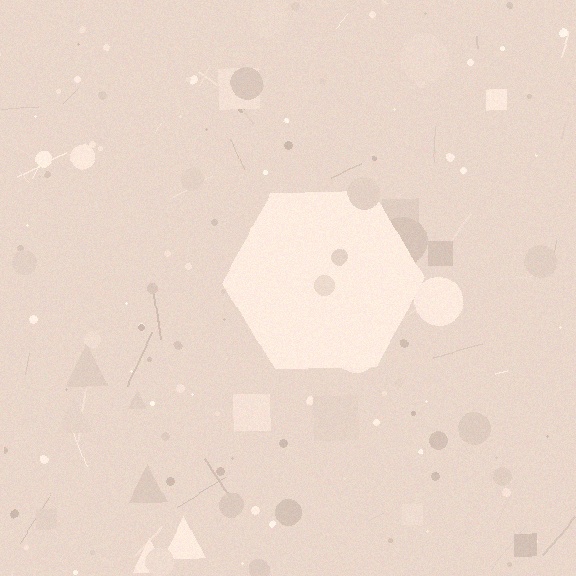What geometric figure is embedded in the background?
A hexagon is embedded in the background.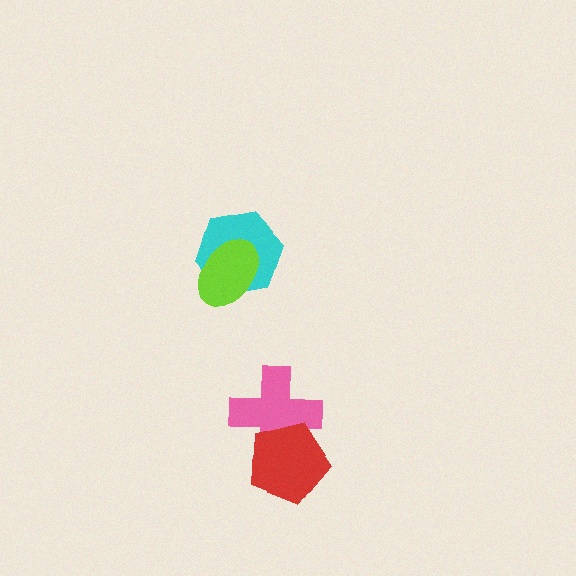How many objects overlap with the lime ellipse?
1 object overlaps with the lime ellipse.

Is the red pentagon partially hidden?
No, no other shape covers it.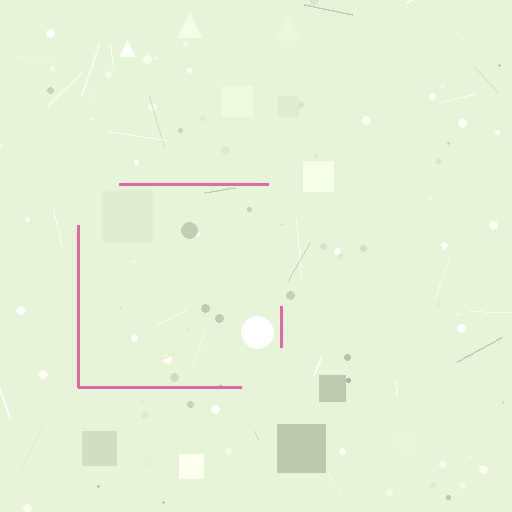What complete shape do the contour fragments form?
The contour fragments form a square.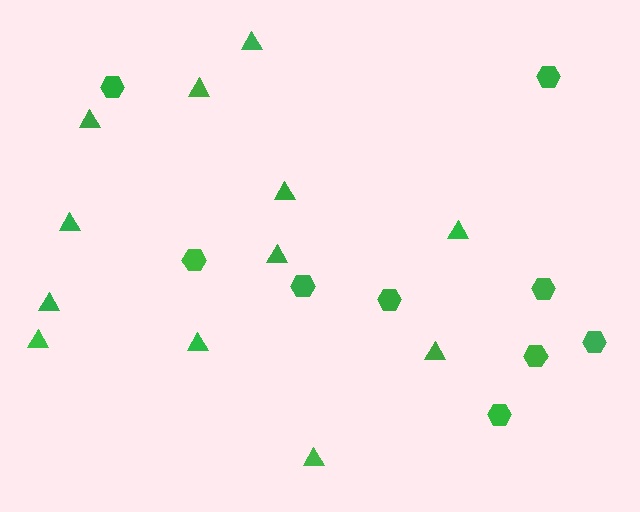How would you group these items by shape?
There are 2 groups: one group of hexagons (9) and one group of triangles (12).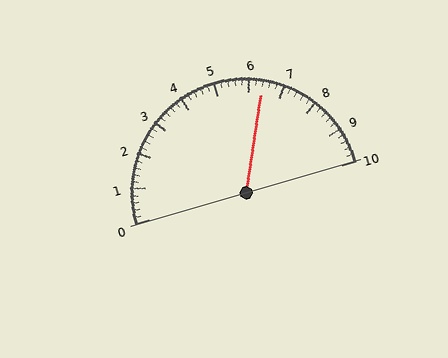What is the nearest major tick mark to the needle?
The nearest major tick mark is 6.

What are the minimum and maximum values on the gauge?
The gauge ranges from 0 to 10.